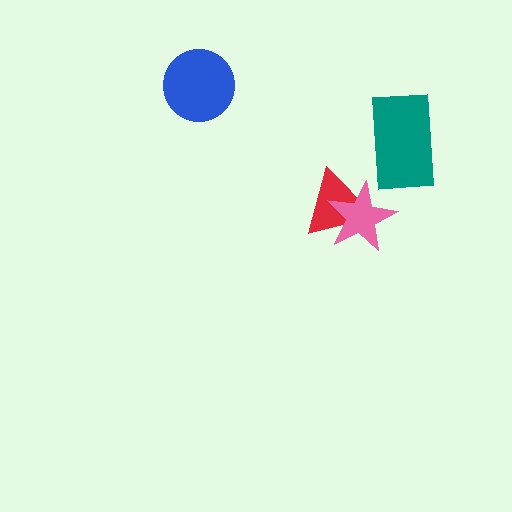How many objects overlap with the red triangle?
1 object overlaps with the red triangle.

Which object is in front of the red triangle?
The pink star is in front of the red triangle.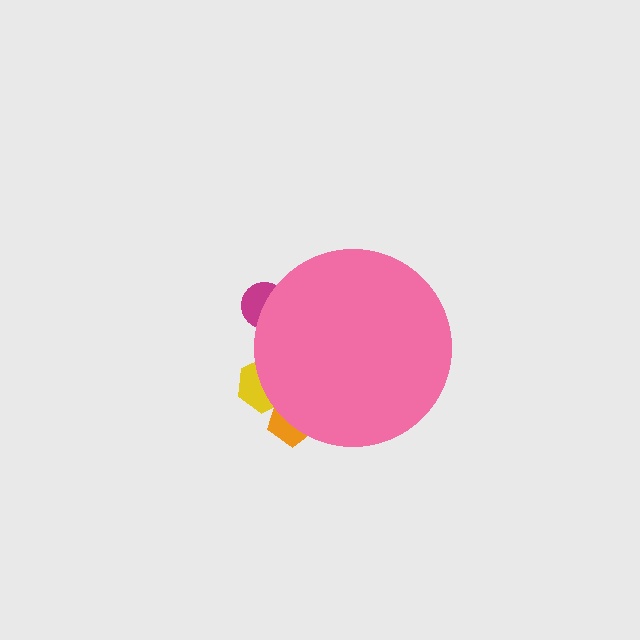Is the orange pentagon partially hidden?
Yes, the orange pentagon is partially hidden behind the pink circle.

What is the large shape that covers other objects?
A pink circle.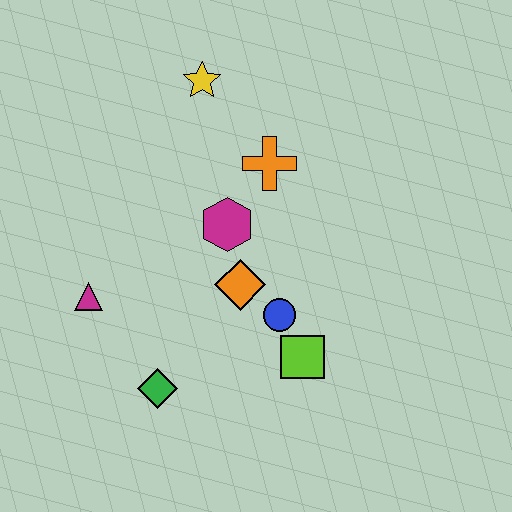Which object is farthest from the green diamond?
The yellow star is farthest from the green diamond.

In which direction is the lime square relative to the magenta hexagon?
The lime square is below the magenta hexagon.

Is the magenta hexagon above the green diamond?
Yes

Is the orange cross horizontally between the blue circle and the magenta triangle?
Yes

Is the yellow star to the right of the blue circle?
No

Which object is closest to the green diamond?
The magenta triangle is closest to the green diamond.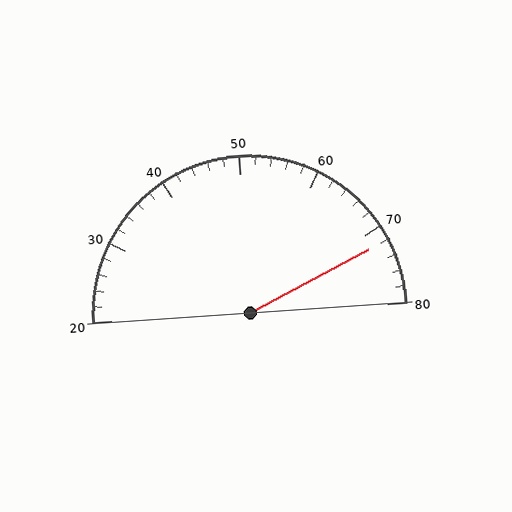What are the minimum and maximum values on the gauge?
The gauge ranges from 20 to 80.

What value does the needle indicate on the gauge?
The needle indicates approximately 72.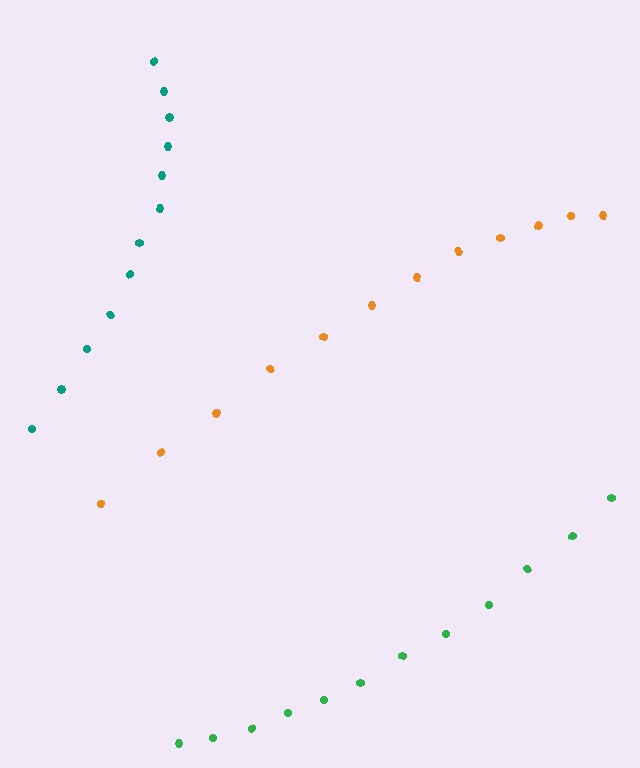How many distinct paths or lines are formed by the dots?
There are 3 distinct paths.